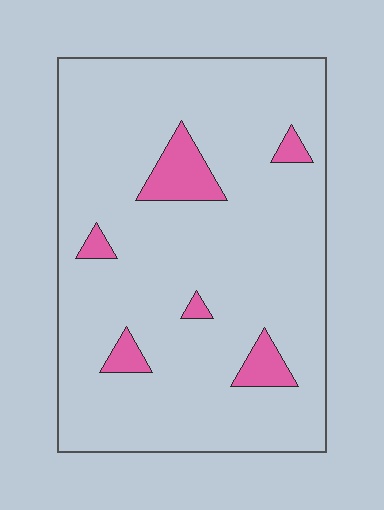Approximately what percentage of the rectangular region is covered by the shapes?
Approximately 10%.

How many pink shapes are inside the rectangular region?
6.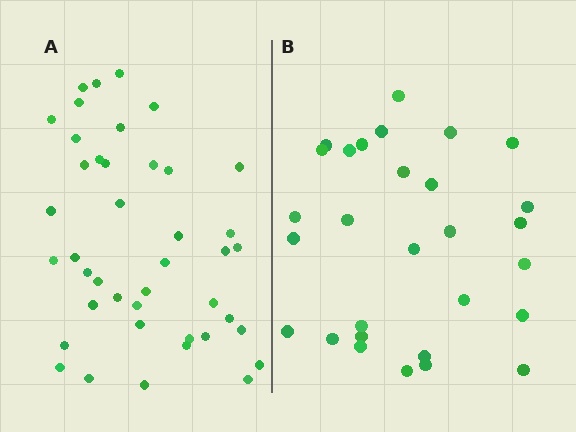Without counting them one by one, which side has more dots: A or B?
Region A (the left region) has more dots.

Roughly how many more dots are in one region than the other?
Region A has approximately 15 more dots than region B.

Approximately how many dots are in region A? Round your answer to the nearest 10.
About 40 dots. (The exact count is 42, which rounds to 40.)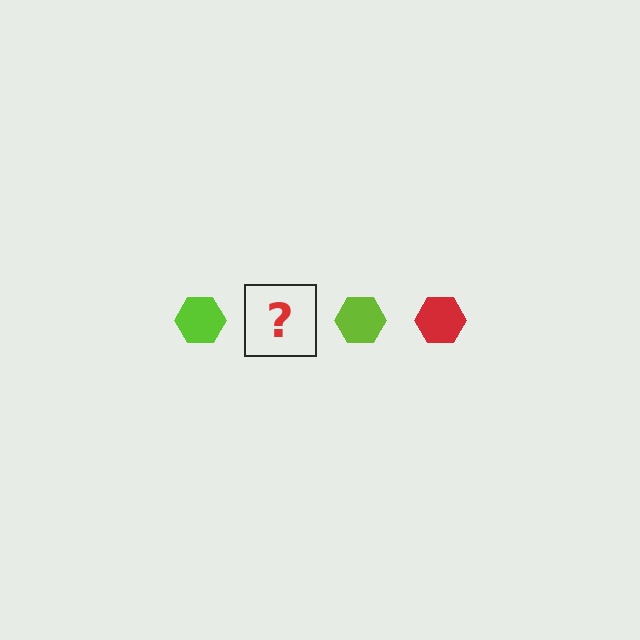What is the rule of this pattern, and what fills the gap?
The rule is that the pattern cycles through lime, red hexagons. The gap should be filled with a red hexagon.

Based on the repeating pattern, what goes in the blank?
The blank should be a red hexagon.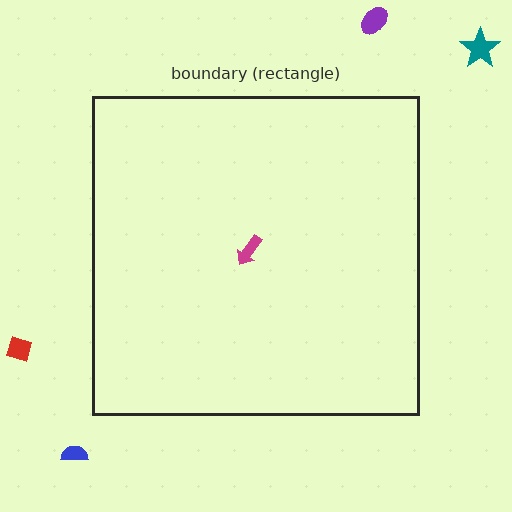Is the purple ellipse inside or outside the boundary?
Outside.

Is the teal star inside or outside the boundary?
Outside.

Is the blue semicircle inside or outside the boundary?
Outside.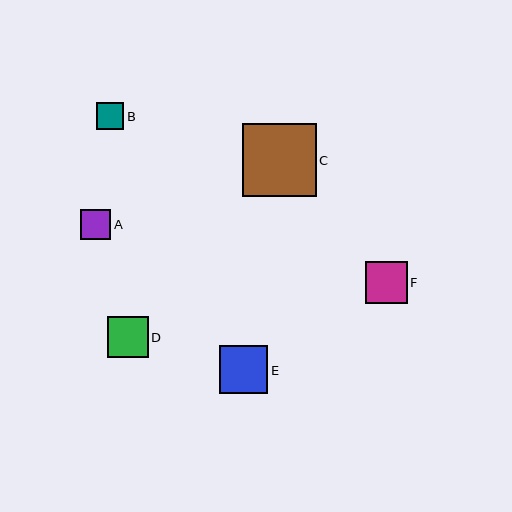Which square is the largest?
Square C is the largest with a size of approximately 73 pixels.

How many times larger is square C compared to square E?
Square C is approximately 1.5 times the size of square E.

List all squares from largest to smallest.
From largest to smallest: C, E, F, D, A, B.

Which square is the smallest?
Square B is the smallest with a size of approximately 27 pixels.